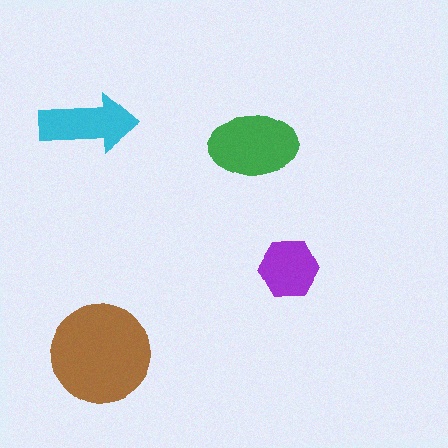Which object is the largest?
The brown circle.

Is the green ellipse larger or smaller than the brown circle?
Smaller.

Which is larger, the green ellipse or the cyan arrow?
The green ellipse.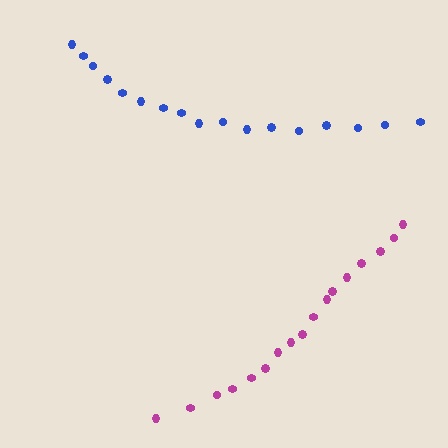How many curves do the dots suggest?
There are 2 distinct paths.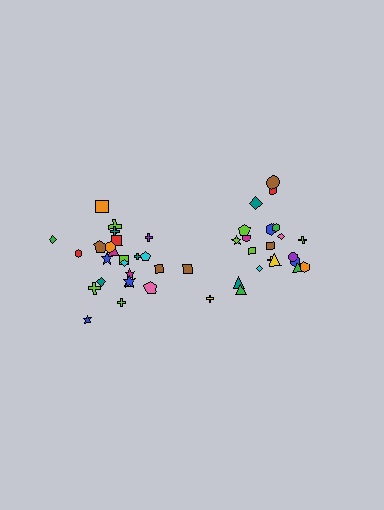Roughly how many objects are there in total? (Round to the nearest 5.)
Roughly 45 objects in total.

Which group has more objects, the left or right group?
The left group.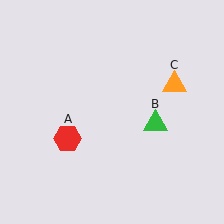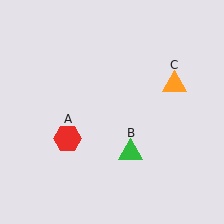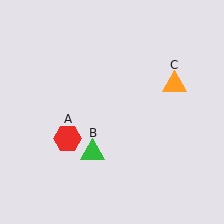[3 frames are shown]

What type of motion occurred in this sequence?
The green triangle (object B) rotated clockwise around the center of the scene.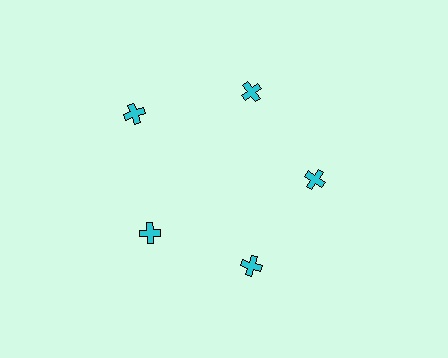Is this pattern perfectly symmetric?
No. The 5 cyan crosses are arranged in a ring, but one element near the 10 o'clock position is pushed outward from the center, breaking the 5-fold rotational symmetry.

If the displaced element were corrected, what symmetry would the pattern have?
It would have 5-fold rotational symmetry — the pattern would map onto itself every 72 degrees.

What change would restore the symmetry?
The symmetry would be restored by moving it inward, back onto the ring so that all 5 crosses sit at equal angles and equal distance from the center.